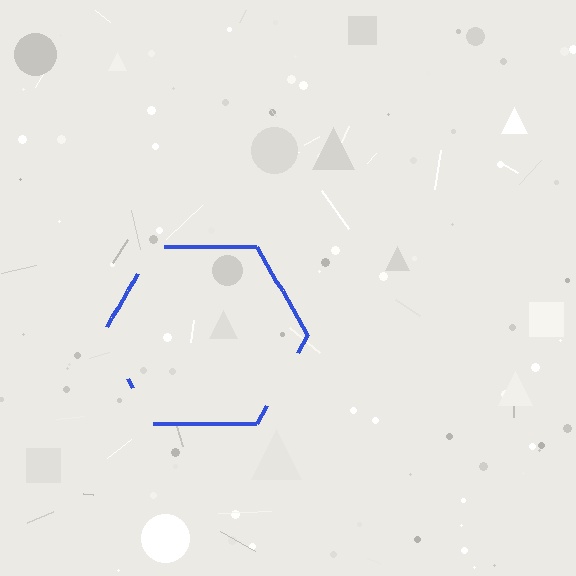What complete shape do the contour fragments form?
The contour fragments form a hexagon.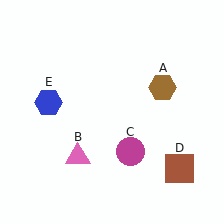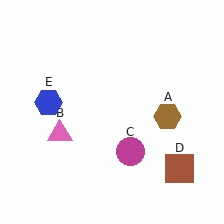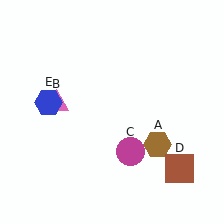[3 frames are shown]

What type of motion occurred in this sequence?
The brown hexagon (object A), pink triangle (object B) rotated clockwise around the center of the scene.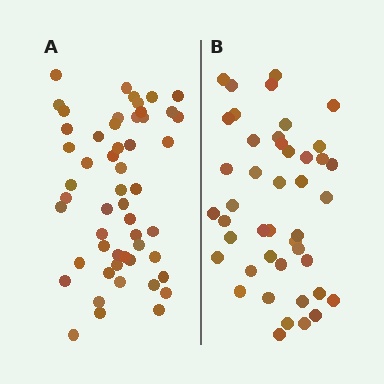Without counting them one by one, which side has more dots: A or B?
Region A (the left region) has more dots.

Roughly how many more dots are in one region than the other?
Region A has roughly 8 or so more dots than region B.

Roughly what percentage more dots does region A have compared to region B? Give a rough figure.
About 20% more.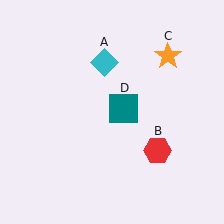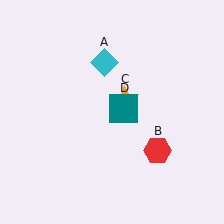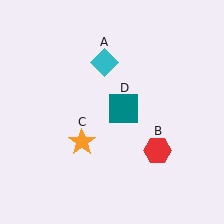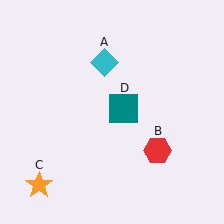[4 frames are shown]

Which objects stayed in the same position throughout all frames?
Cyan diamond (object A) and red hexagon (object B) and teal square (object D) remained stationary.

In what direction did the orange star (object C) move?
The orange star (object C) moved down and to the left.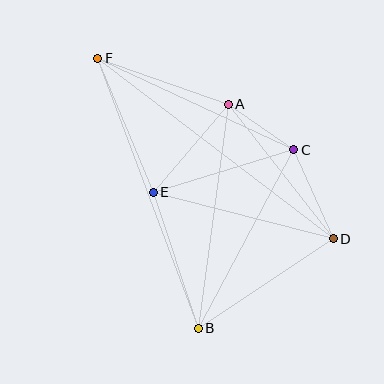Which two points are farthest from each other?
Points D and F are farthest from each other.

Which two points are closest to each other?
Points A and C are closest to each other.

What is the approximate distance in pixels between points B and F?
The distance between B and F is approximately 288 pixels.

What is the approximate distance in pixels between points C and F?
The distance between C and F is approximately 216 pixels.